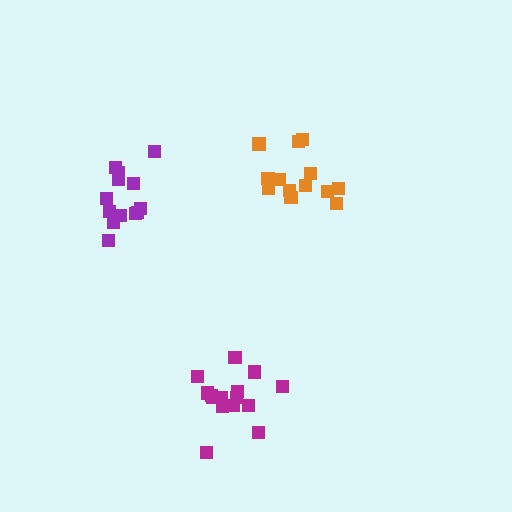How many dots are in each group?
Group 1: 13 dots, Group 2: 15 dots, Group 3: 13 dots (41 total).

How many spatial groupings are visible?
There are 3 spatial groupings.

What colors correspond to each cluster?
The clusters are colored: purple, magenta, orange.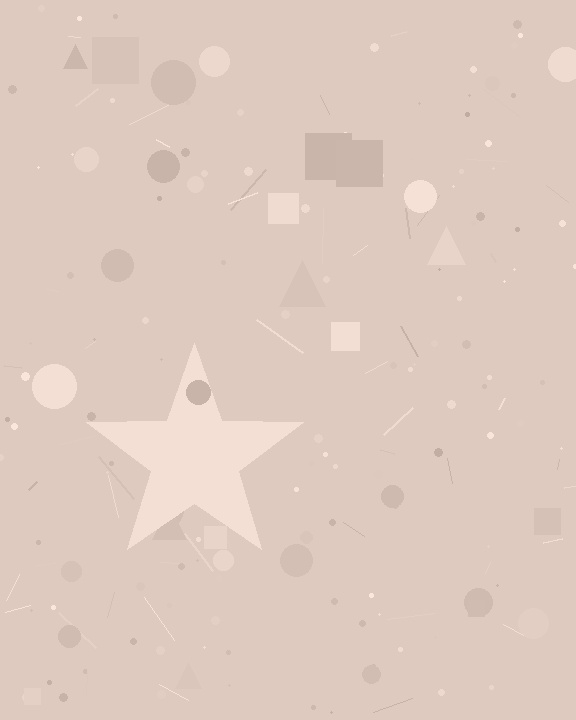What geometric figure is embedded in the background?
A star is embedded in the background.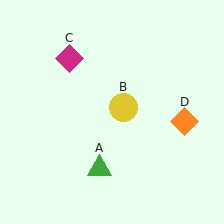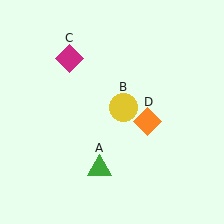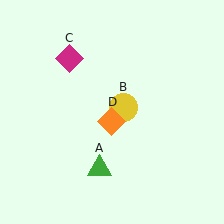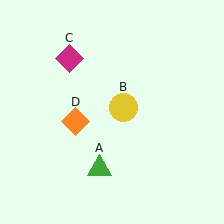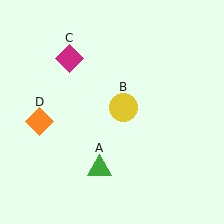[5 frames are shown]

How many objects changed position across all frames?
1 object changed position: orange diamond (object D).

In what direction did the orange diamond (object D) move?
The orange diamond (object D) moved left.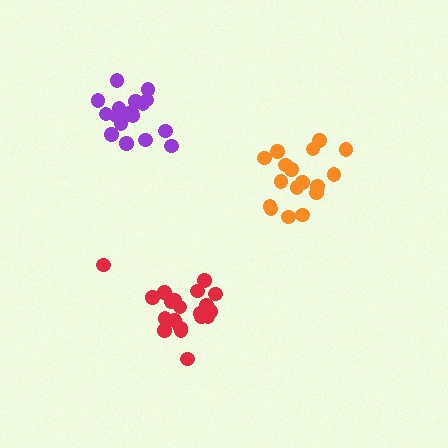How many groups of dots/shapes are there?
There are 3 groups.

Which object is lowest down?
The red cluster is bottommost.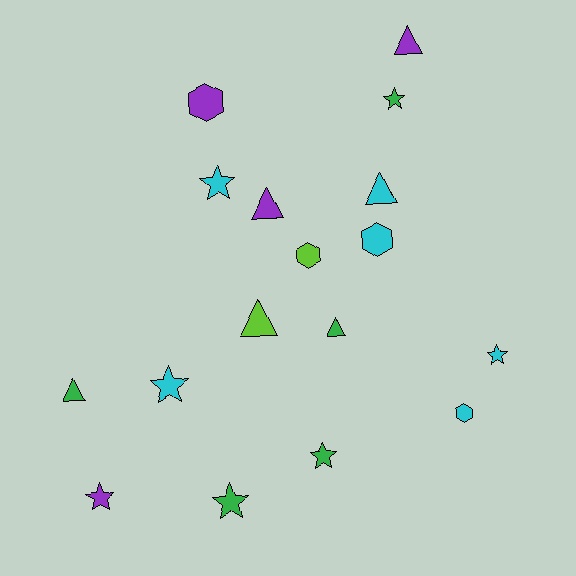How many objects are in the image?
There are 17 objects.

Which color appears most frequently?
Cyan, with 6 objects.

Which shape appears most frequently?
Star, with 7 objects.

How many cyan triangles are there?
There is 1 cyan triangle.